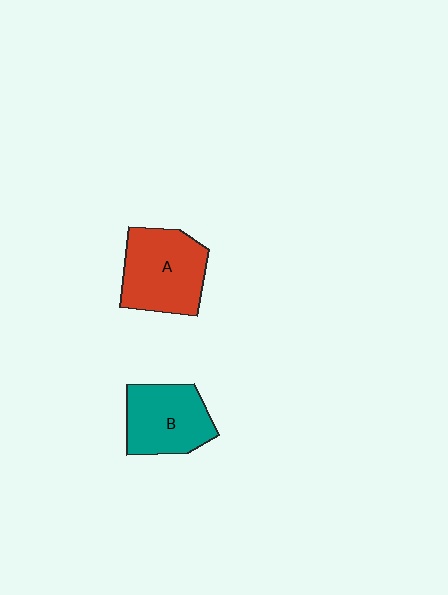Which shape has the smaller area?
Shape B (teal).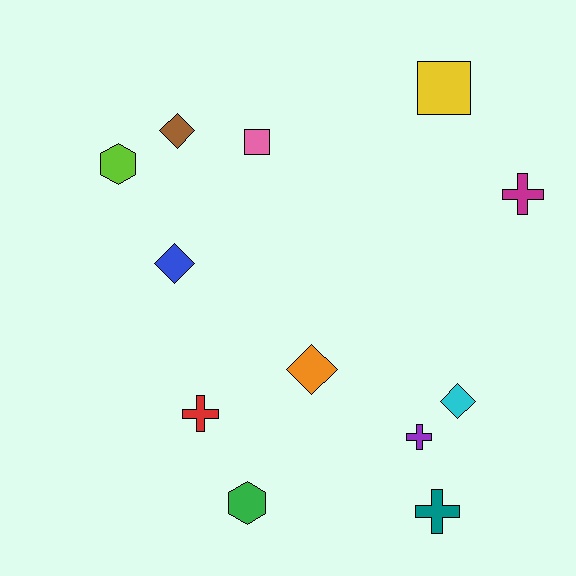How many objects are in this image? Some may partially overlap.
There are 12 objects.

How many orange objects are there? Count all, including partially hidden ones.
There is 1 orange object.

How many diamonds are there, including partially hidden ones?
There are 4 diamonds.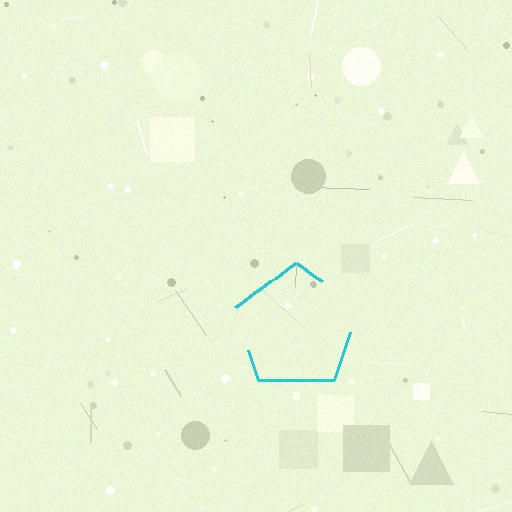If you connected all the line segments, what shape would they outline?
They would outline a pentagon.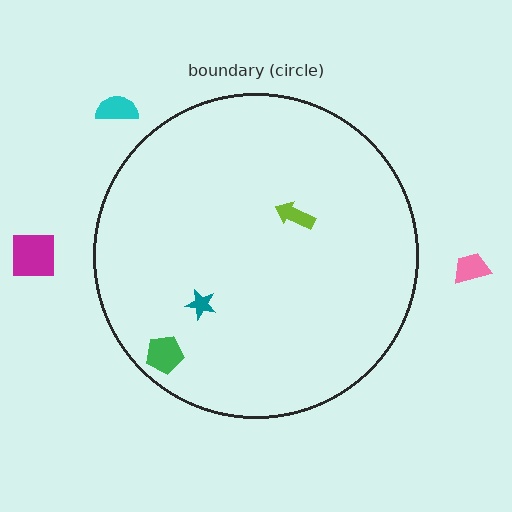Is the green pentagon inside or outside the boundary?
Inside.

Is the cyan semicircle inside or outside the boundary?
Outside.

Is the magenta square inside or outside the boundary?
Outside.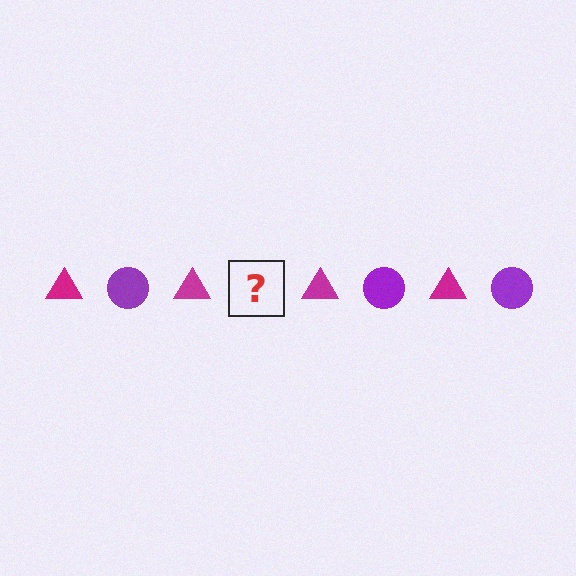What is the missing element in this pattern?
The missing element is a purple circle.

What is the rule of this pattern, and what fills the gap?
The rule is that the pattern alternates between magenta triangle and purple circle. The gap should be filled with a purple circle.